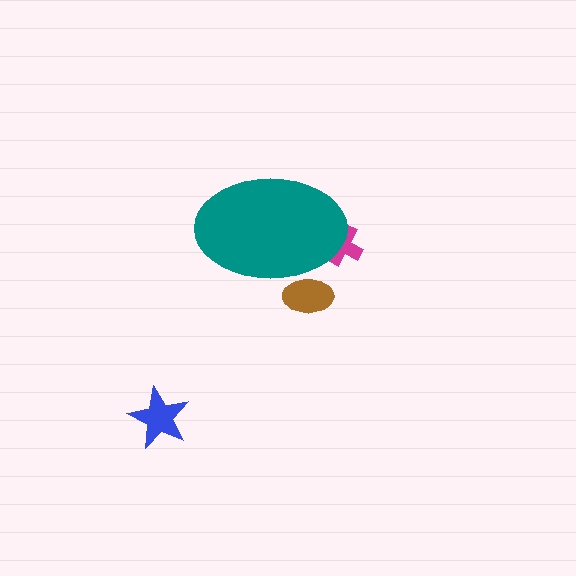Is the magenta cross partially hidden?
Yes, the magenta cross is partially hidden behind the teal ellipse.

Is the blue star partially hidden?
No, the blue star is fully visible.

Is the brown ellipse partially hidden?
Yes, the brown ellipse is partially hidden behind the teal ellipse.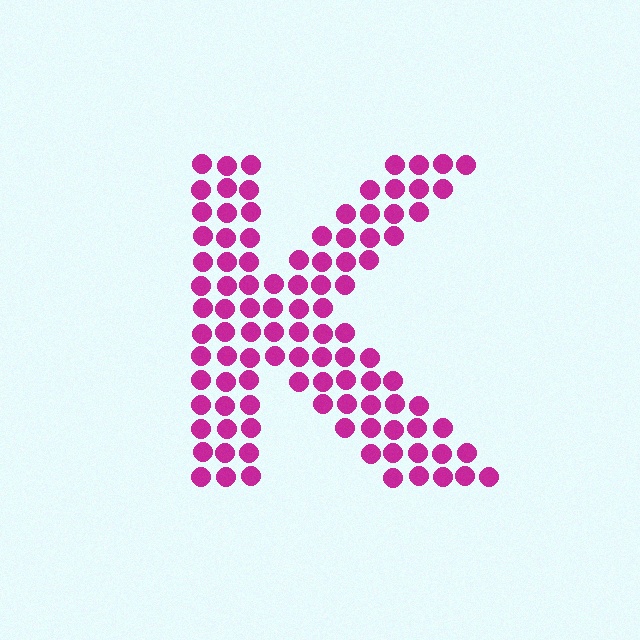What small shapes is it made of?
It is made of small circles.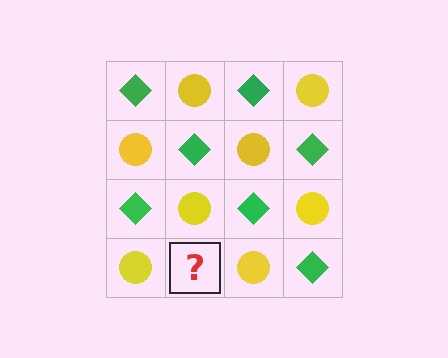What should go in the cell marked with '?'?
The missing cell should contain a green diamond.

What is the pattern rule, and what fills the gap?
The rule is that it alternates green diamond and yellow circle in a checkerboard pattern. The gap should be filled with a green diamond.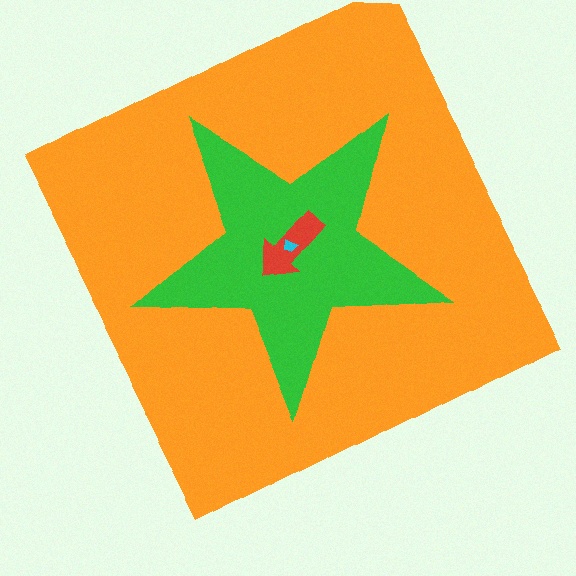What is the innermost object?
The cyan trapezoid.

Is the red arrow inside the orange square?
Yes.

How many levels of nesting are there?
4.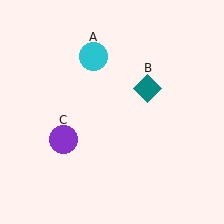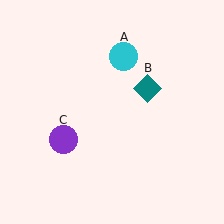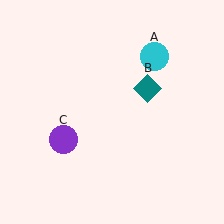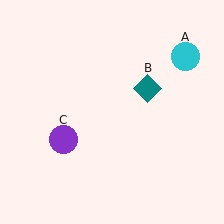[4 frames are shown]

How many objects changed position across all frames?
1 object changed position: cyan circle (object A).